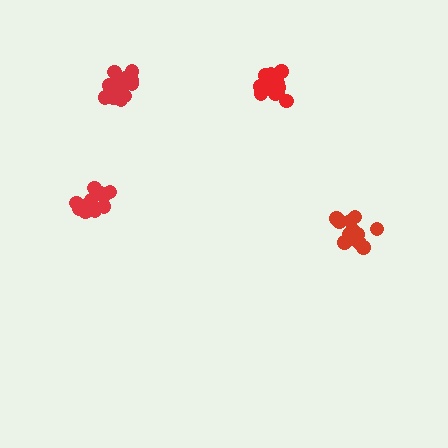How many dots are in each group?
Group 1: 16 dots, Group 2: 15 dots, Group 3: 16 dots, Group 4: 16 dots (63 total).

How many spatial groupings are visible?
There are 4 spatial groupings.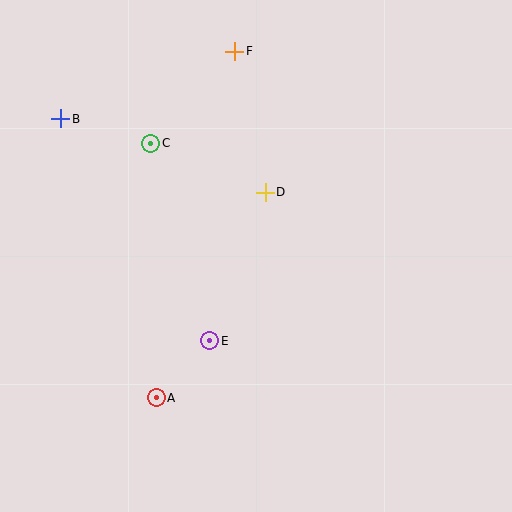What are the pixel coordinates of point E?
Point E is at (210, 341).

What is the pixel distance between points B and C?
The distance between B and C is 93 pixels.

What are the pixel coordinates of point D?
Point D is at (265, 192).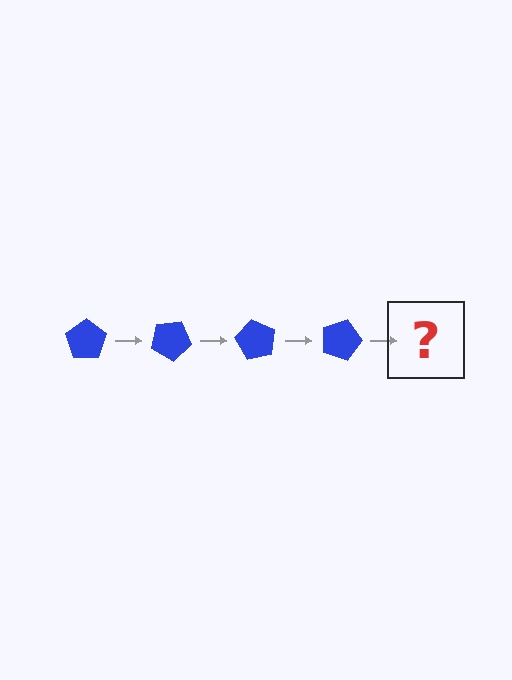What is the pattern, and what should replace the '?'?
The pattern is that the pentagon rotates 30 degrees each step. The '?' should be a blue pentagon rotated 120 degrees.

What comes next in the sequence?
The next element should be a blue pentagon rotated 120 degrees.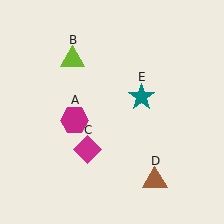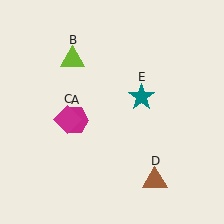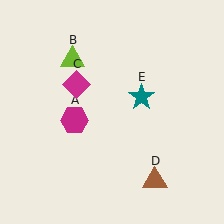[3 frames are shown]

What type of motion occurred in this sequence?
The magenta diamond (object C) rotated clockwise around the center of the scene.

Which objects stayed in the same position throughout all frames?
Magenta hexagon (object A) and lime triangle (object B) and brown triangle (object D) and teal star (object E) remained stationary.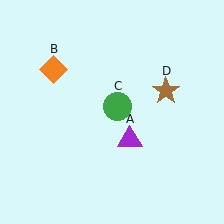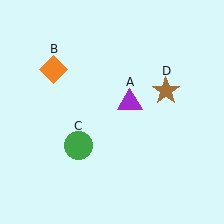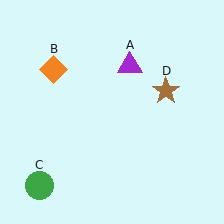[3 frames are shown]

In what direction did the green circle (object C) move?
The green circle (object C) moved down and to the left.